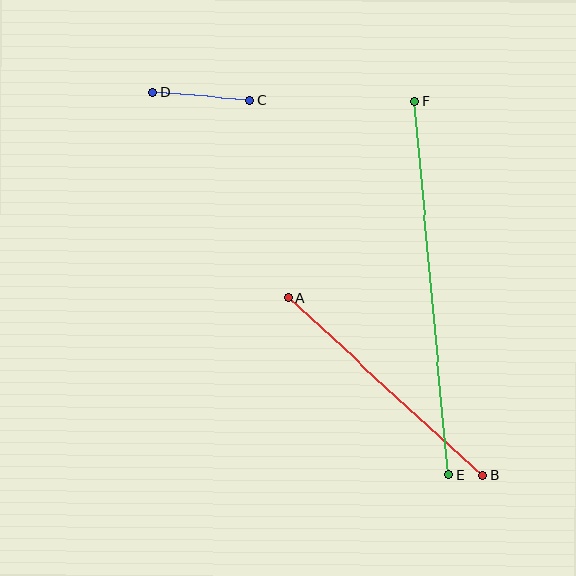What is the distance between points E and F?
The distance is approximately 375 pixels.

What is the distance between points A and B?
The distance is approximately 263 pixels.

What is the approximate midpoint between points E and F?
The midpoint is at approximately (432, 288) pixels.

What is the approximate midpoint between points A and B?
The midpoint is at approximately (385, 387) pixels.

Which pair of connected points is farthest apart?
Points E and F are farthest apart.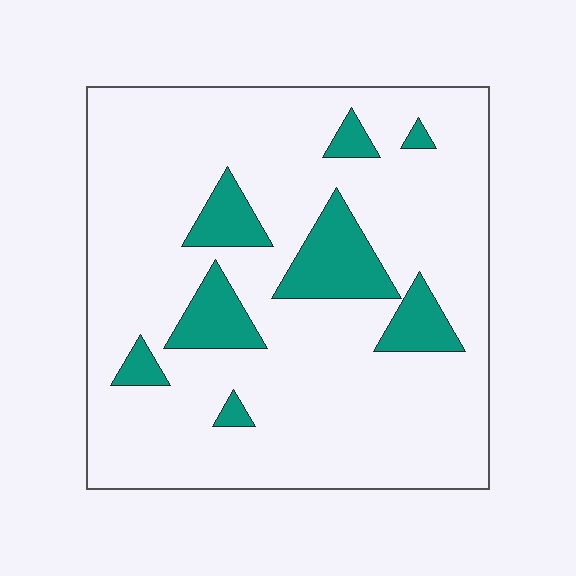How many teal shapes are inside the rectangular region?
8.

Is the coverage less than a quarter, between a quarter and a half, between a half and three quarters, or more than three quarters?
Less than a quarter.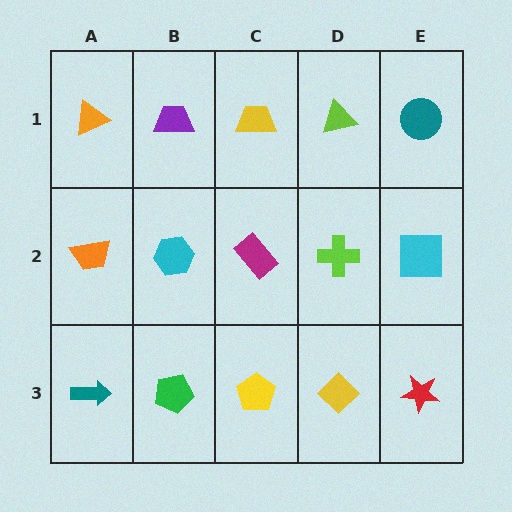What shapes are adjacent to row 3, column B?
A cyan hexagon (row 2, column B), a teal arrow (row 3, column A), a yellow pentagon (row 3, column C).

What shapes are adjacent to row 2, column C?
A yellow trapezoid (row 1, column C), a yellow pentagon (row 3, column C), a cyan hexagon (row 2, column B), a lime cross (row 2, column D).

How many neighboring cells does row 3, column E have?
2.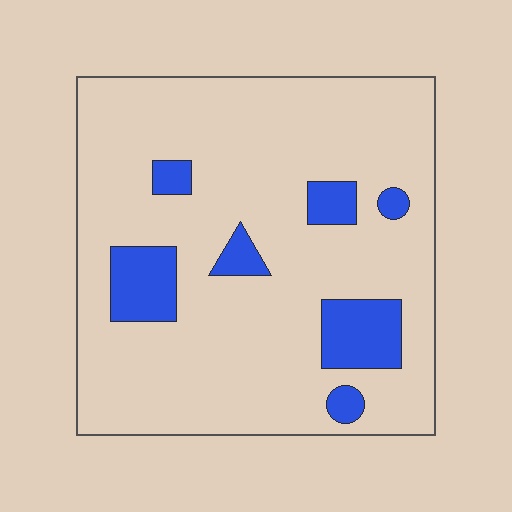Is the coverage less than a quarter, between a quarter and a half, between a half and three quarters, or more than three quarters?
Less than a quarter.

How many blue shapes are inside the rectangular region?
7.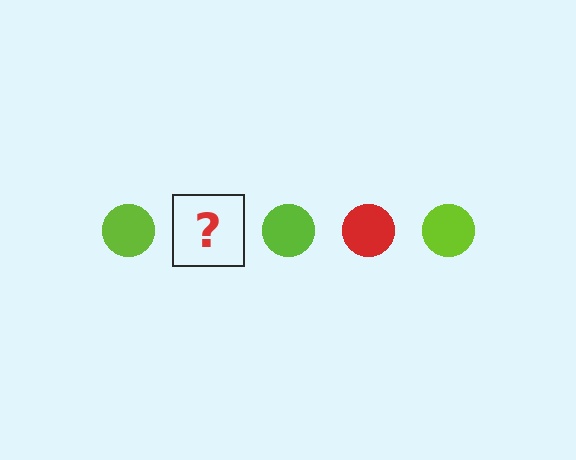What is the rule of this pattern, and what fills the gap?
The rule is that the pattern cycles through lime, red circles. The gap should be filled with a red circle.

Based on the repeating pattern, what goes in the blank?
The blank should be a red circle.